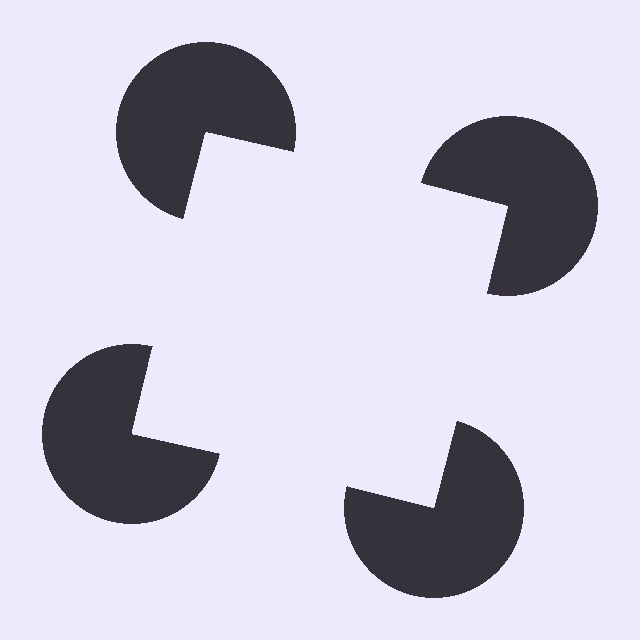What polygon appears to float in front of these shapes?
An illusory square — its edges are inferred from the aligned wedge cuts in the pac-man discs, not physically drawn.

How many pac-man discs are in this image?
There are 4 — one at each vertex of the illusory square.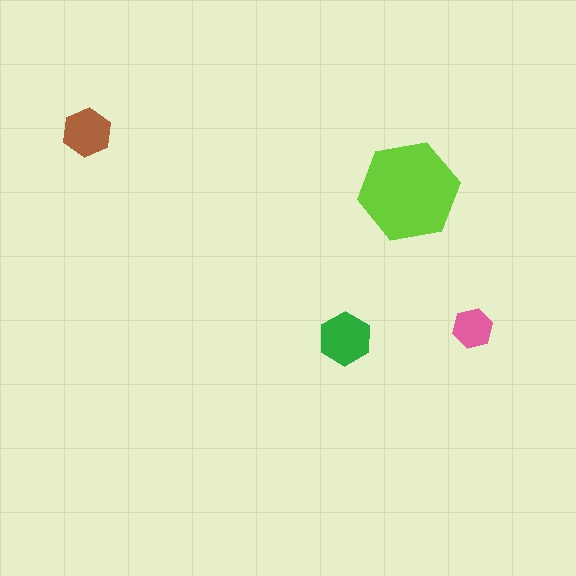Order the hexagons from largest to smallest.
the lime one, the green one, the brown one, the pink one.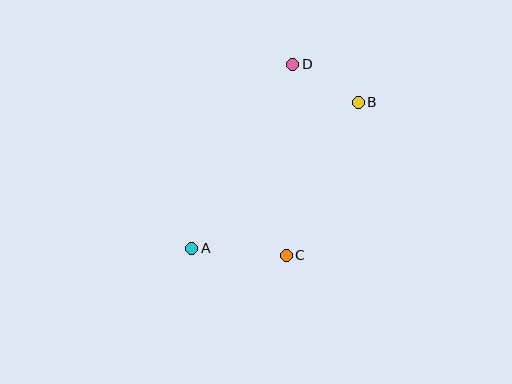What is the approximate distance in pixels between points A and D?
The distance between A and D is approximately 210 pixels.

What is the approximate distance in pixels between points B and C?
The distance between B and C is approximately 169 pixels.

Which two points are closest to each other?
Points B and D are closest to each other.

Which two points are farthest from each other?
Points A and B are farthest from each other.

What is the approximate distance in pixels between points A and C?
The distance between A and C is approximately 95 pixels.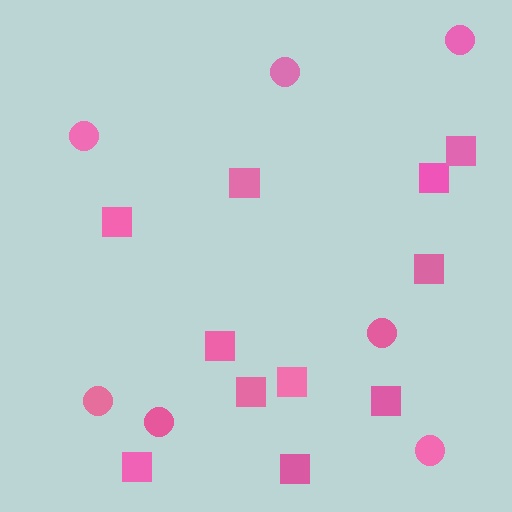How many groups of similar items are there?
There are 2 groups: one group of squares (11) and one group of circles (7).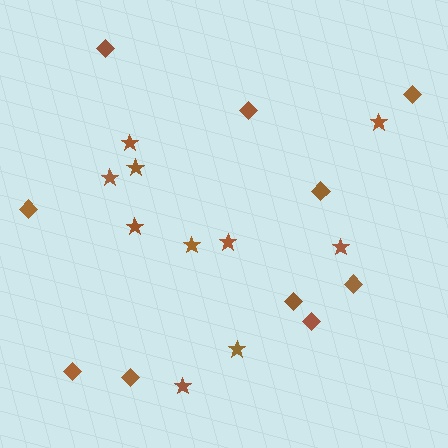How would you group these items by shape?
There are 2 groups: one group of diamonds (10) and one group of stars (10).